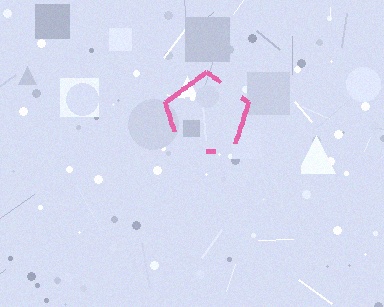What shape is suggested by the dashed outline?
The dashed outline suggests a pentagon.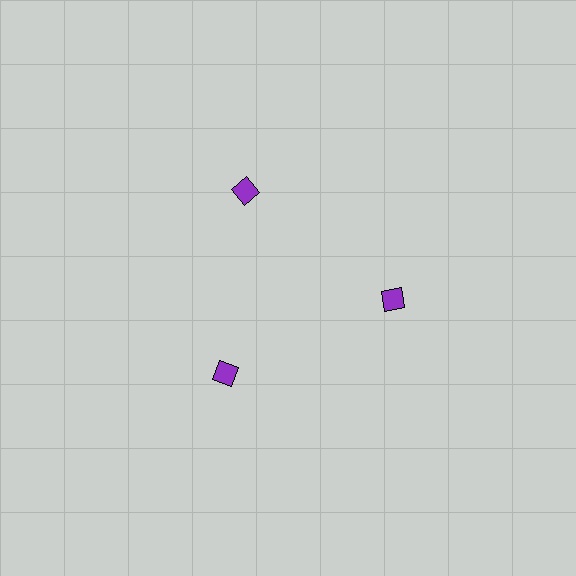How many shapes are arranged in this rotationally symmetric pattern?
There are 3 shapes, arranged in 3 groups of 1.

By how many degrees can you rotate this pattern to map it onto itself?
The pattern maps onto itself every 120 degrees of rotation.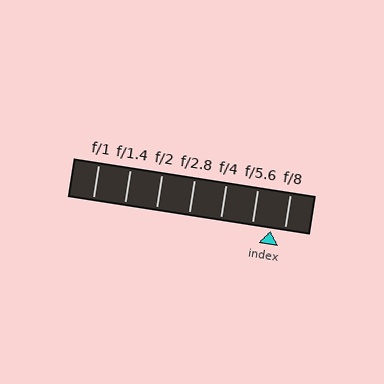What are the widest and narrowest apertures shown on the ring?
The widest aperture shown is f/1 and the narrowest is f/8.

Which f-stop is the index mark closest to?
The index mark is closest to f/8.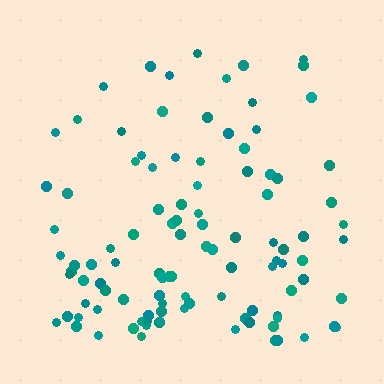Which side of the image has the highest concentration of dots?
The bottom.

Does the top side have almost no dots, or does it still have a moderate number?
Still a moderate number, just noticeably fewer than the bottom.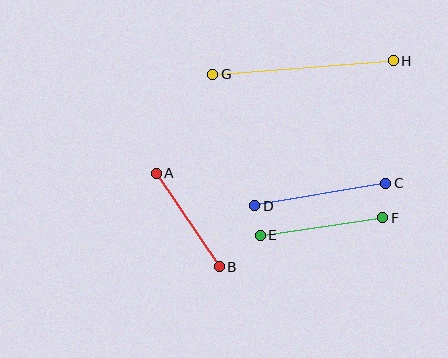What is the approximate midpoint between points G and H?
The midpoint is at approximately (303, 68) pixels.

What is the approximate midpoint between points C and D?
The midpoint is at approximately (320, 194) pixels.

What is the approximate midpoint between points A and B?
The midpoint is at approximately (188, 220) pixels.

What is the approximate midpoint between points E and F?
The midpoint is at approximately (321, 227) pixels.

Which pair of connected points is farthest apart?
Points G and H are farthest apart.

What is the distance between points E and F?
The distance is approximately 124 pixels.